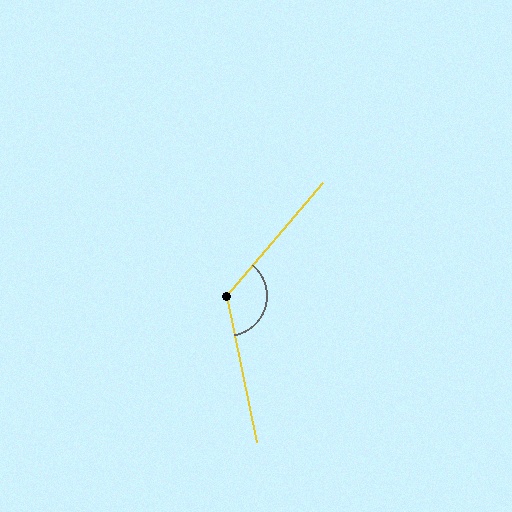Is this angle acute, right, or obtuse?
It is obtuse.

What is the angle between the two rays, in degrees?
Approximately 128 degrees.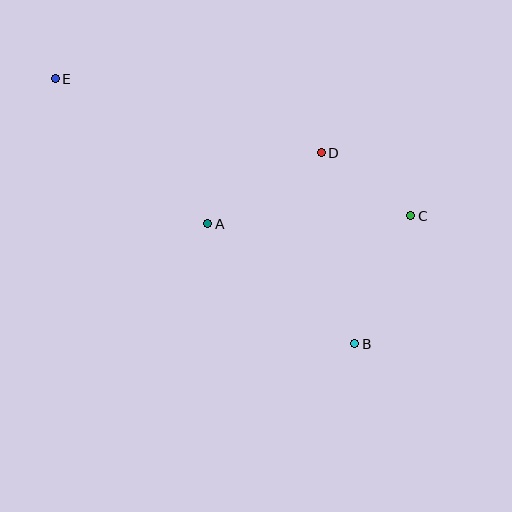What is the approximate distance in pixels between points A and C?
The distance between A and C is approximately 203 pixels.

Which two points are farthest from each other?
Points B and E are farthest from each other.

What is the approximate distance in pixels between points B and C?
The distance between B and C is approximately 140 pixels.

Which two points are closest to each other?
Points C and D are closest to each other.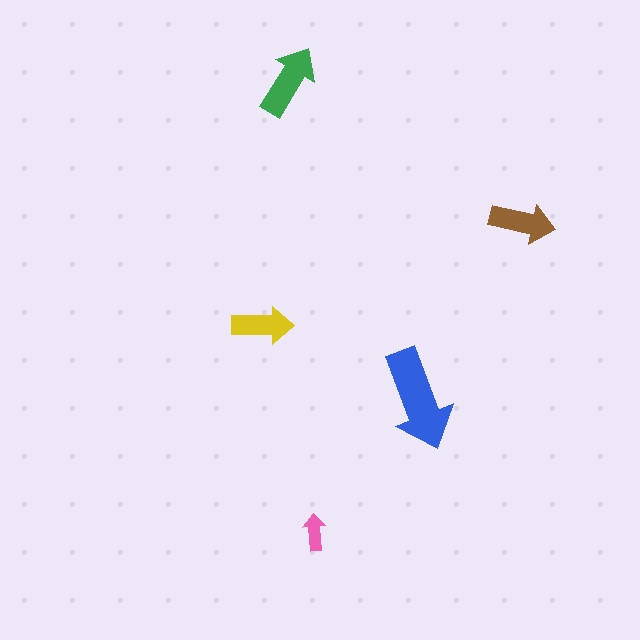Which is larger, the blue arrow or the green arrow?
The blue one.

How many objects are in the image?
There are 5 objects in the image.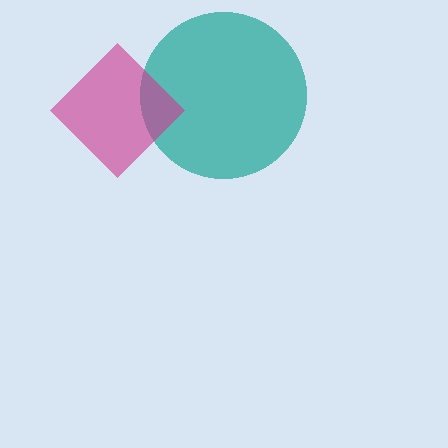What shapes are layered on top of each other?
The layered shapes are: a teal circle, a magenta diamond.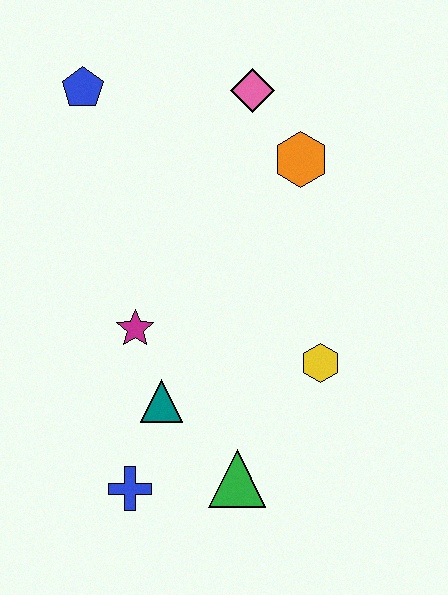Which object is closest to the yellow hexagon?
The green triangle is closest to the yellow hexagon.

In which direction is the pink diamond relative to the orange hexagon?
The pink diamond is above the orange hexagon.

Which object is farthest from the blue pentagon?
The green triangle is farthest from the blue pentagon.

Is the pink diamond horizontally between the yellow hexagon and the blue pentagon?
Yes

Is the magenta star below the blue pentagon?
Yes